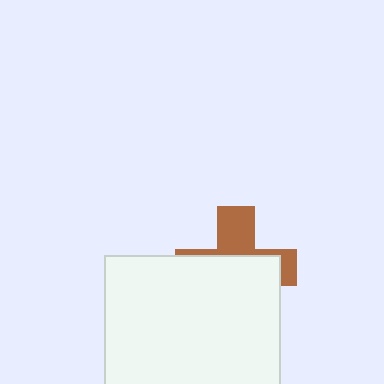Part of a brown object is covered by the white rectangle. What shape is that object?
It is a cross.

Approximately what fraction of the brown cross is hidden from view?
Roughly 63% of the brown cross is hidden behind the white rectangle.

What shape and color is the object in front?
The object in front is a white rectangle.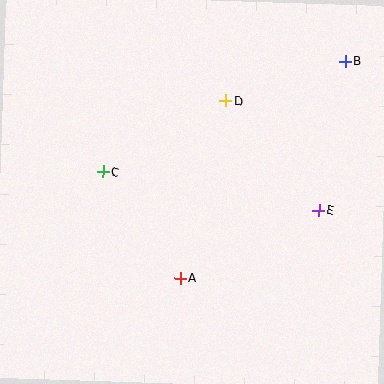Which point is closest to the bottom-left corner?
Point A is closest to the bottom-left corner.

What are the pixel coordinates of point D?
Point D is at (226, 101).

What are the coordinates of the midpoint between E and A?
The midpoint between E and A is at (249, 244).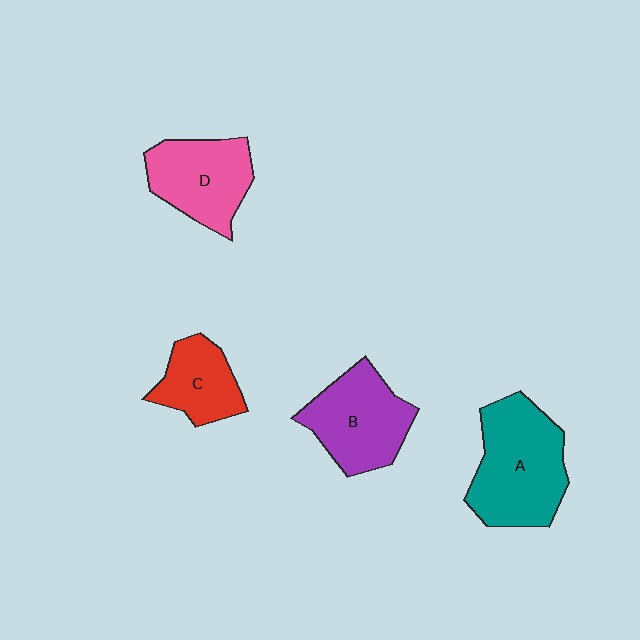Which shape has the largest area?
Shape A (teal).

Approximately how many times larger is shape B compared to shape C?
Approximately 1.5 times.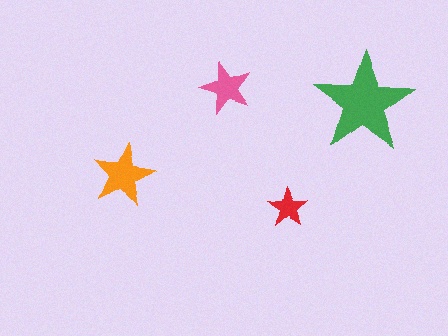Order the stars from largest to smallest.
the green one, the orange one, the pink one, the red one.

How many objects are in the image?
There are 4 objects in the image.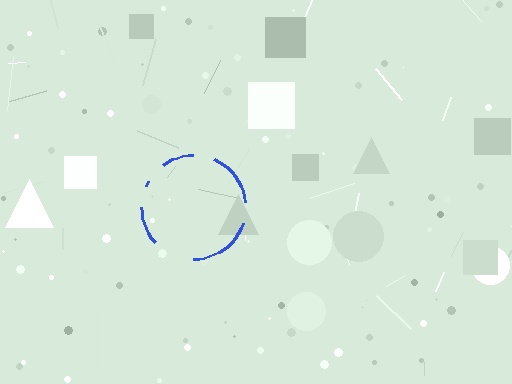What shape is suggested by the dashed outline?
The dashed outline suggests a circle.